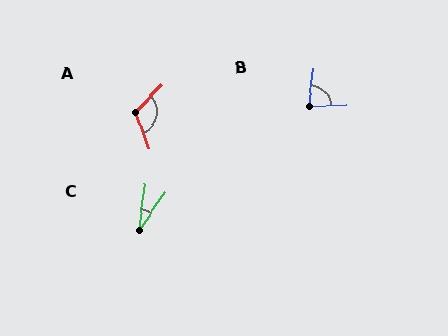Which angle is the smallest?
C, at approximately 27 degrees.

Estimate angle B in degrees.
Approximately 80 degrees.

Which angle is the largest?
A, at approximately 114 degrees.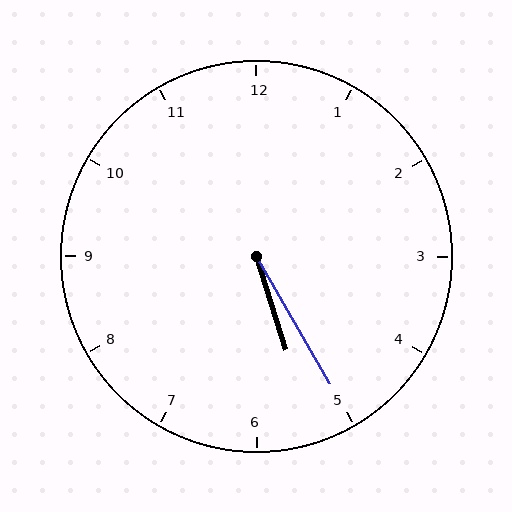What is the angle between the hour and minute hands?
Approximately 12 degrees.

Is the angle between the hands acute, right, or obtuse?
It is acute.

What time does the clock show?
5:25.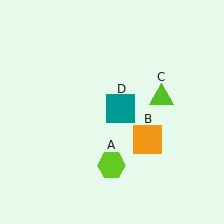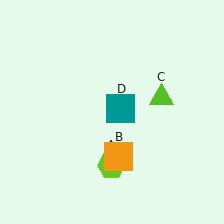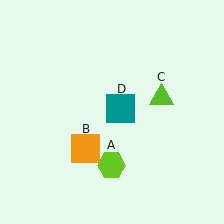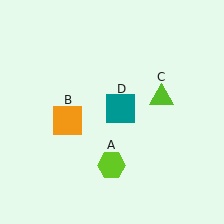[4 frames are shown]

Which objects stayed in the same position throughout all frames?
Lime hexagon (object A) and lime triangle (object C) and teal square (object D) remained stationary.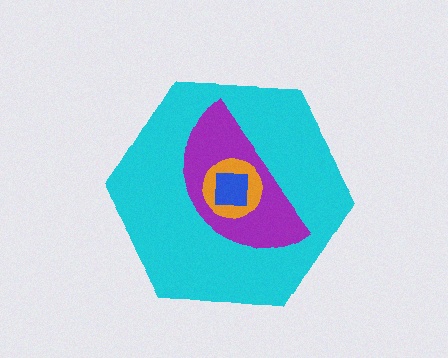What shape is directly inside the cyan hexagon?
The purple semicircle.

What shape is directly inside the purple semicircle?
The orange circle.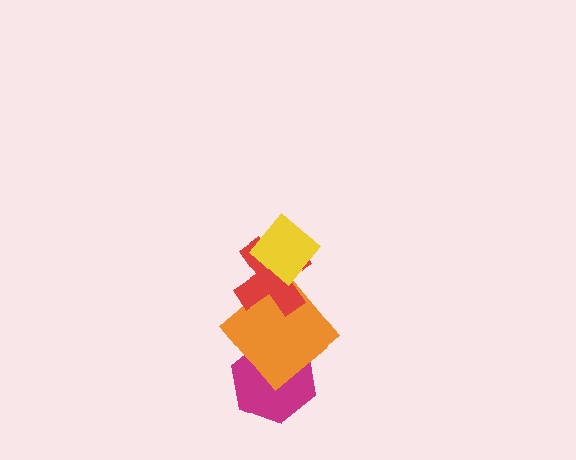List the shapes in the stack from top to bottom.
From top to bottom: the yellow diamond, the red cross, the orange diamond, the magenta hexagon.